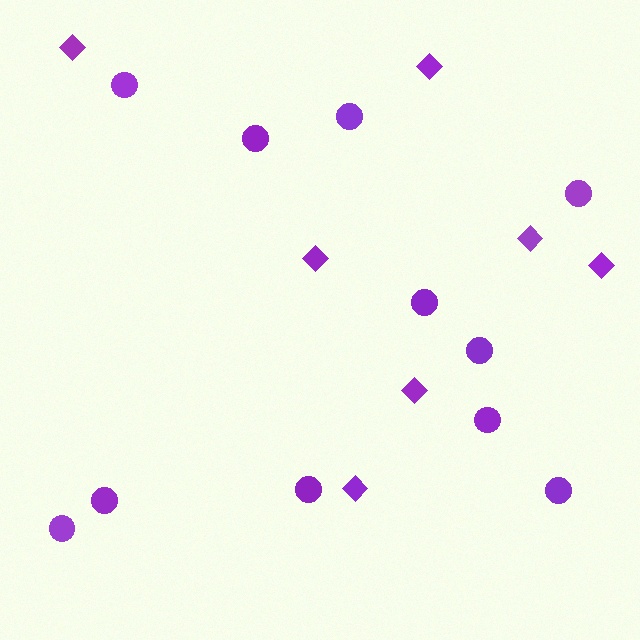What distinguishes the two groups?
There are 2 groups: one group of diamonds (7) and one group of circles (11).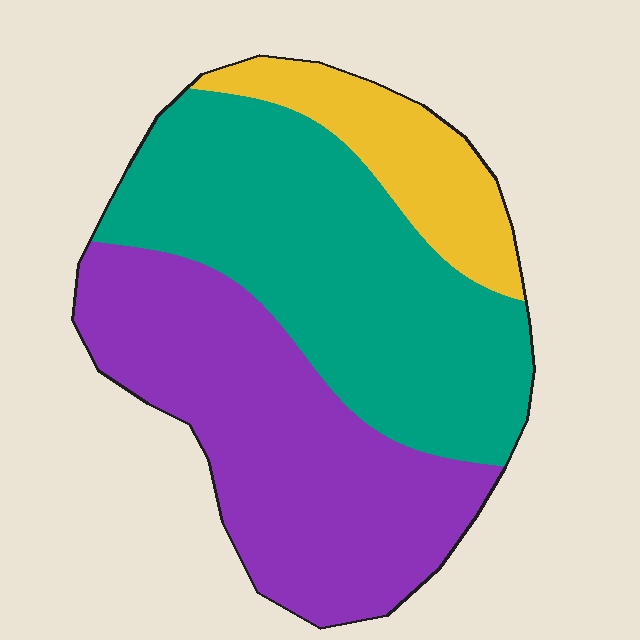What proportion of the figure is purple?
Purple takes up about two fifths (2/5) of the figure.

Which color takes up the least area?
Yellow, at roughly 15%.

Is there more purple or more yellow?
Purple.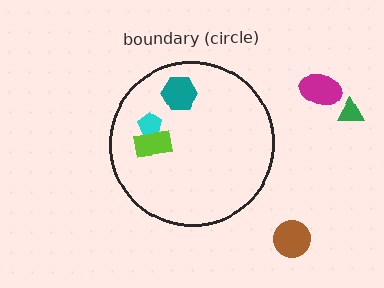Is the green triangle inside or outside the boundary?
Outside.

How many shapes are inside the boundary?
3 inside, 3 outside.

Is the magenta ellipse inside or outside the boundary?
Outside.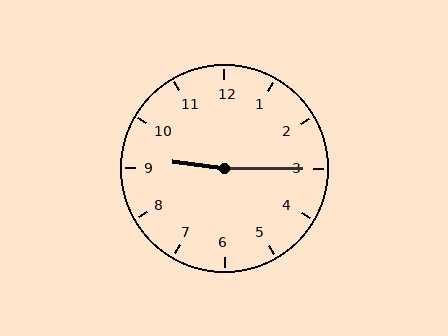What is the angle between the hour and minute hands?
Approximately 172 degrees.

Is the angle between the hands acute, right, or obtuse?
It is obtuse.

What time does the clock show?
9:15.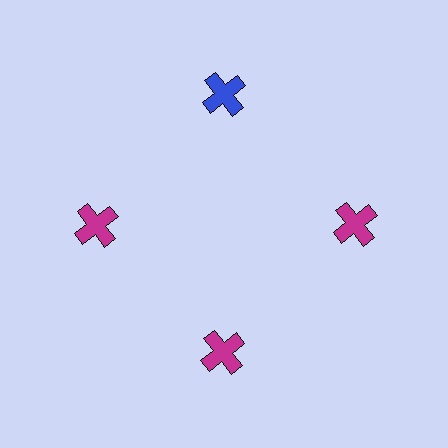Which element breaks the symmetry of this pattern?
The blue cross at roughly the 12 o'clock position breaks the symmetry. All other shapes are magenta crosses.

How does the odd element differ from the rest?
It has a different color: blue instead of magenta.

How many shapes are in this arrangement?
There are 4 shapes arranged in a ring pattern.